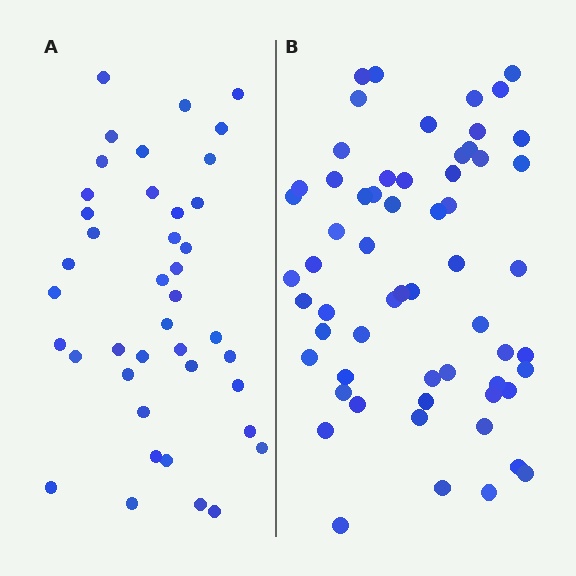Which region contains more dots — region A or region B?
Region B (the right region) has more dots.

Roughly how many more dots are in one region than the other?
Region B has approximately 20 more dots than region A.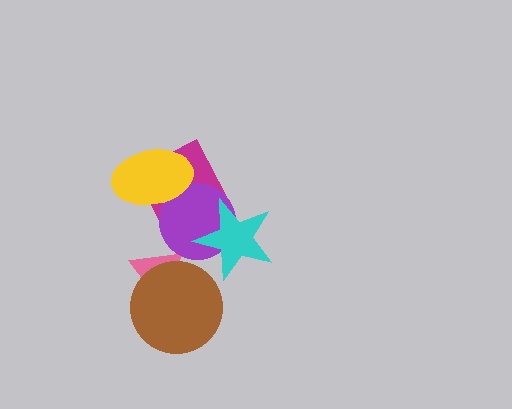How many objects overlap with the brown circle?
1 object overlaps with the brown circle.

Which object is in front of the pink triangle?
The brown circle is in front of the pink triangle.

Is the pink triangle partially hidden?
Yes, it is partially covered by another shape.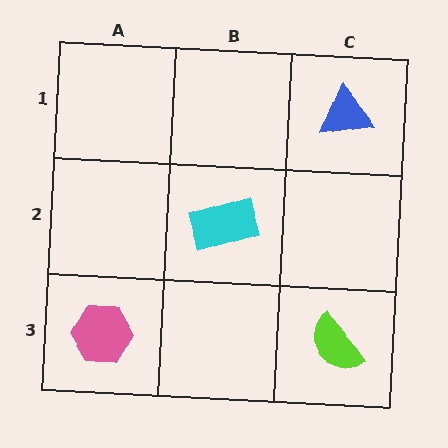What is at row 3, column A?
A pink hexagon.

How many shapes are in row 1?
1 shape.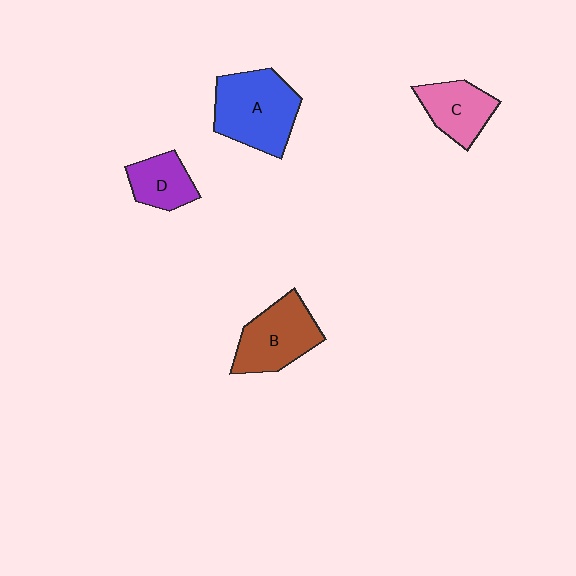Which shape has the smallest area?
Shape D (purple).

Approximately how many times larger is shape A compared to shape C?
Approximately 1.6 times.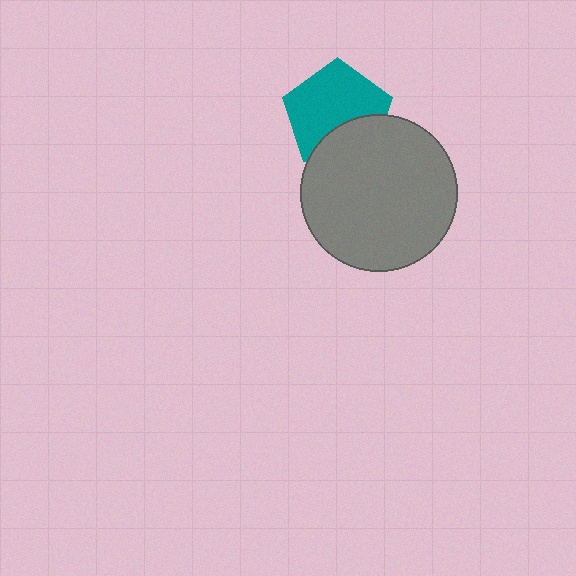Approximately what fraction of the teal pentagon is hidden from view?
Roughly 31% of the teal pentagon is hidden behind the gray circle.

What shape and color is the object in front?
The object in front is a gray circle.